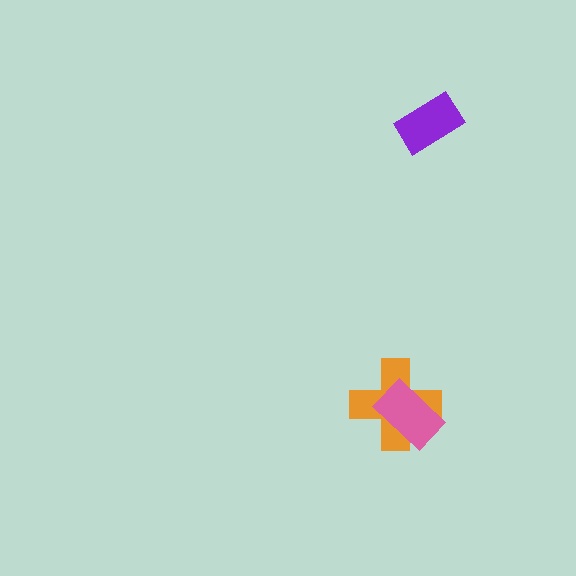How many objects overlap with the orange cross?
1 object overlaps with the orange cross.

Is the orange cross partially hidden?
Yes, it is partially covered by another shape.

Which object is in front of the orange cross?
The pink rectangle is in front of the orange cross.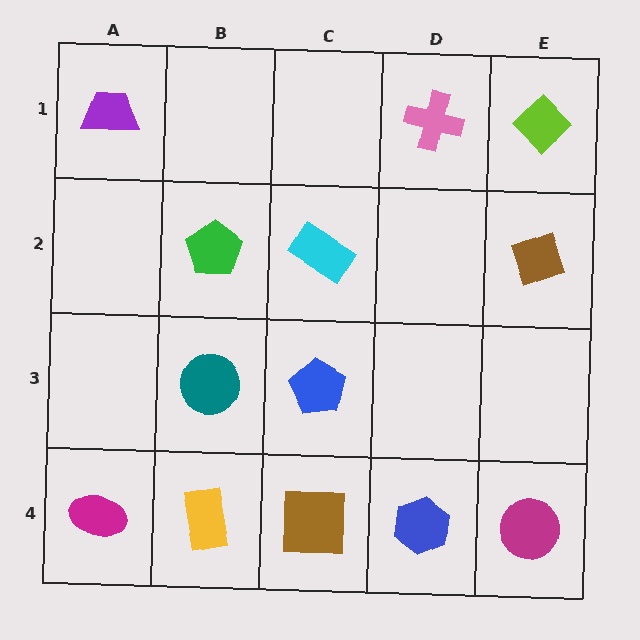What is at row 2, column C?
A cyan rectangle.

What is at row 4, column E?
A magenta circle.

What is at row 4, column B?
A yellow rectangle.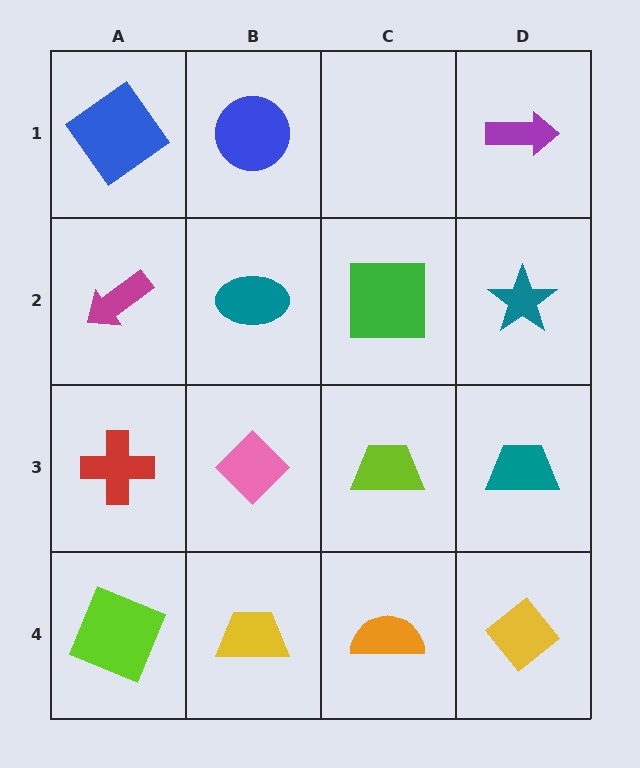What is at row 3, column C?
A lime trapezoid.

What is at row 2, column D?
A teal star.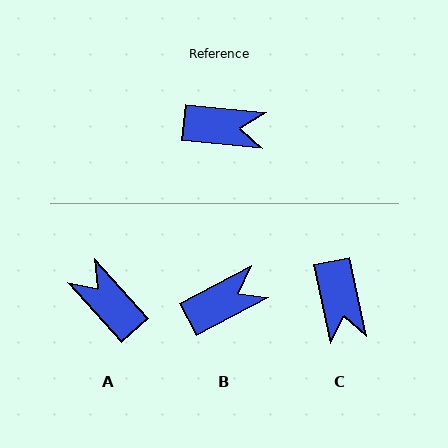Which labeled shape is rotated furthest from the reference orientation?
A, about 138 degrees away.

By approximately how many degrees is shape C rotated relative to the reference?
Approximately 72 degrees clockwise.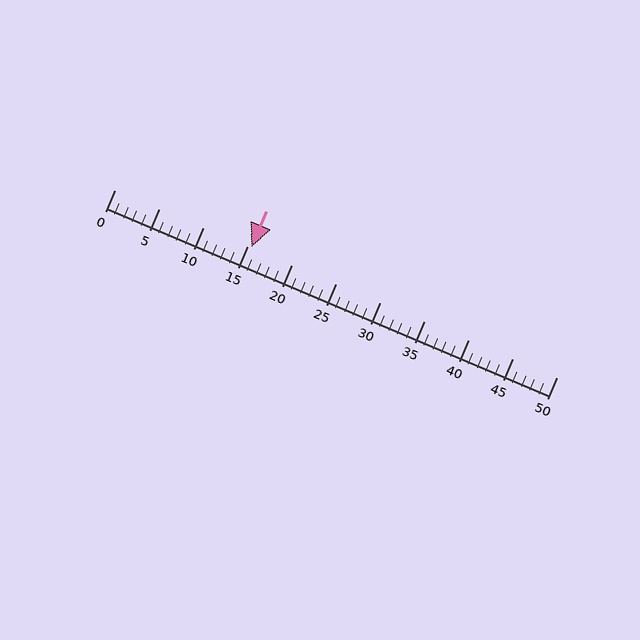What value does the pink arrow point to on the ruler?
The pink arrow points to approximately 16.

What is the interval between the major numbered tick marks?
The major tick marks are spaced 5 units apart.